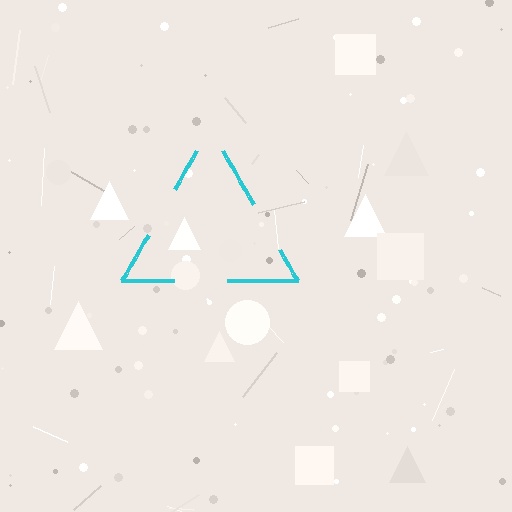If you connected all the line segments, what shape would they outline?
They would outline a triangle.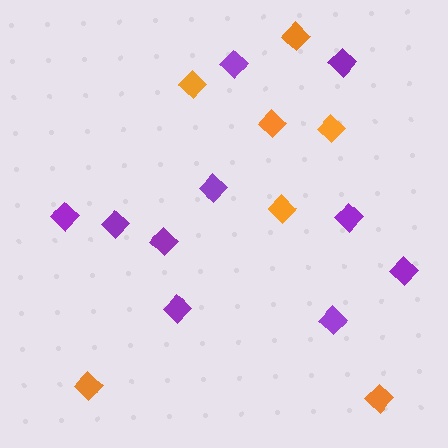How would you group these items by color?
There are 2 groups: one group of purple diamonds (10) and one group of orange diamonds (7).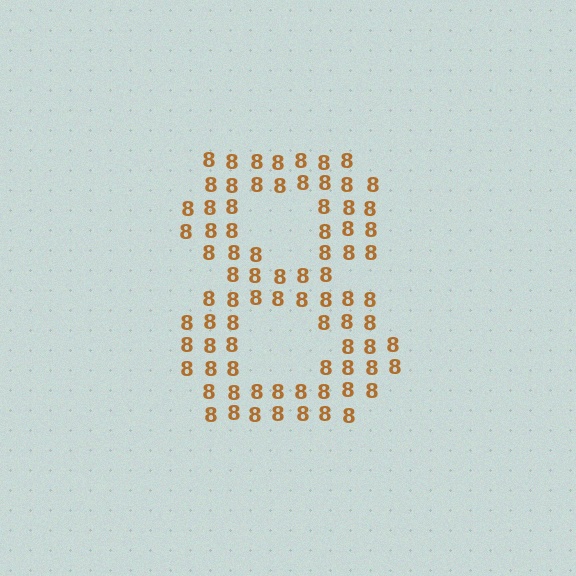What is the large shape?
The large shape is the digit 8.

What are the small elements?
The small elements are digit 8's.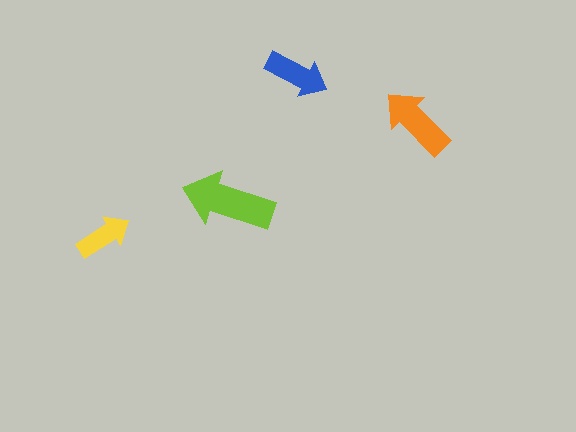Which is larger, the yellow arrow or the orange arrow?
The orange one.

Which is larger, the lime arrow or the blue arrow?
The lime one.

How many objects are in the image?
There are 4 objects in the image.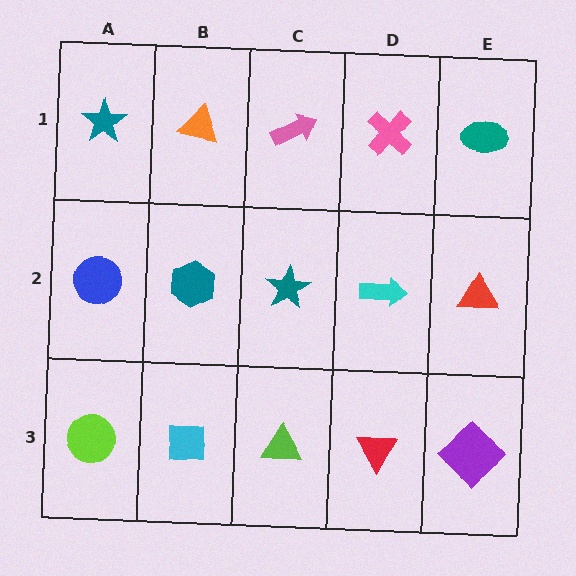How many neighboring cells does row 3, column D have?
3.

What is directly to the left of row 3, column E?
A red triangle.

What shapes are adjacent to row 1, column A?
A blue circle (row 2, column A), an orange triangle (row 1, column B).